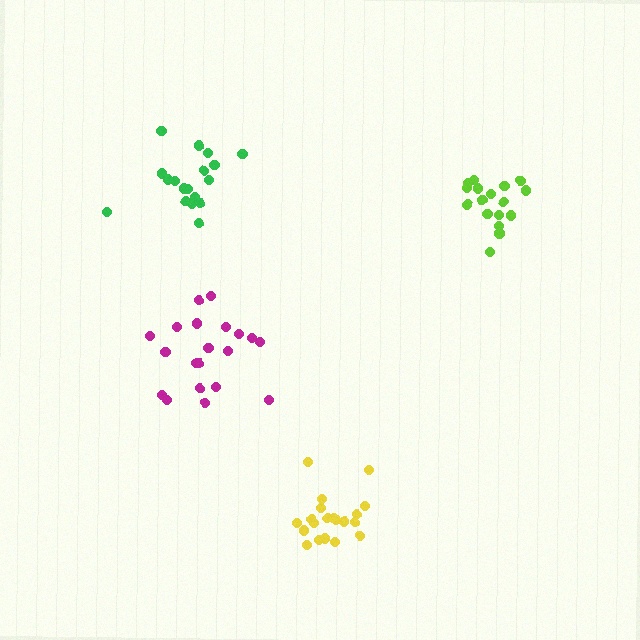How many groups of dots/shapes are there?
There are 4 groups.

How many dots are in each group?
Group 1: 20 dots, Group 2: 17 dots, Group 3: 20 dots, Group 4: 18 dots (75 total).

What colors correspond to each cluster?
The clusters are colored: yellow, lime, magenta, green.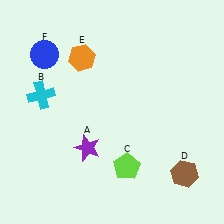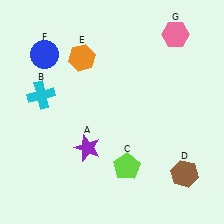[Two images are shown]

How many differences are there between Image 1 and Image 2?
There is 1 difference between the two images.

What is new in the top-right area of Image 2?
A pink hexagon (G) was added in the top-right area of Image 2.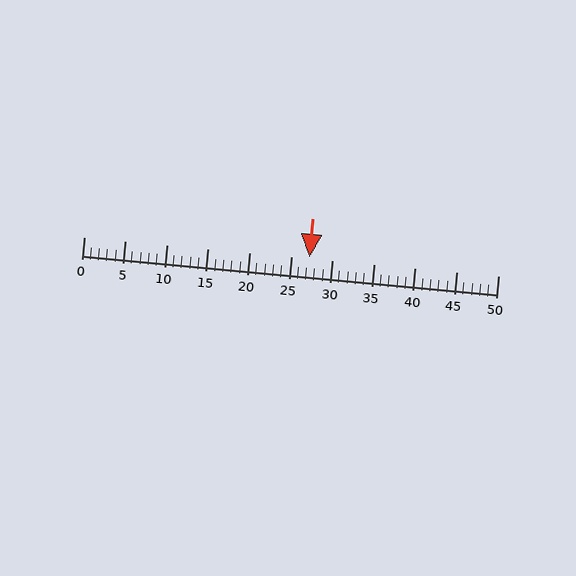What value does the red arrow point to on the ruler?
The red arrow points to approximately 27.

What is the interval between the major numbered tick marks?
The major tick marks are spaced 5 units apart.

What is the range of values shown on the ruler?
The ruler shows values from 0 to 50.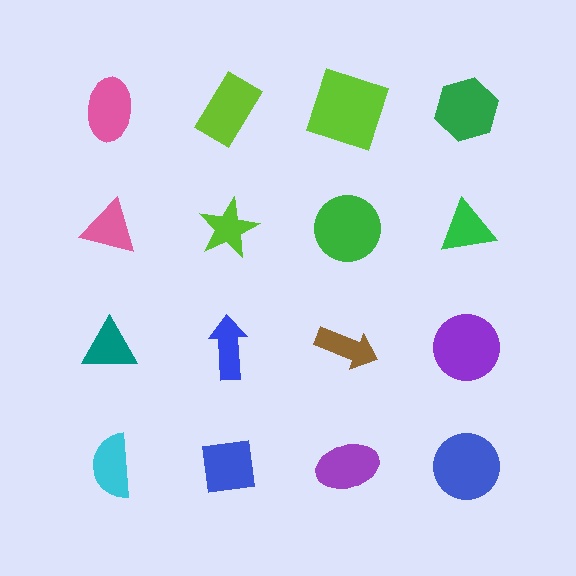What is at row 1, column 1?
A pink ellipse.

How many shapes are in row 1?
4 shapes.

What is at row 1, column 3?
A lime square.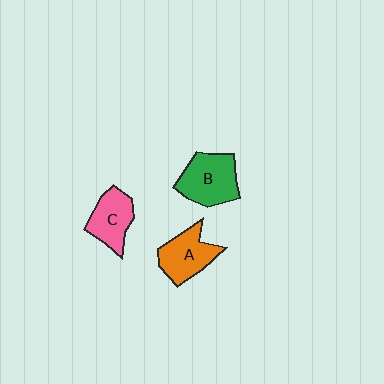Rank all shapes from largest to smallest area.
From largest to smallest: B (green), A (orange), C (pink).